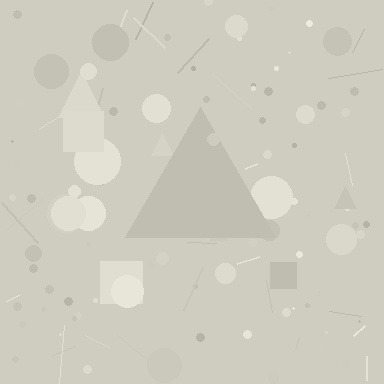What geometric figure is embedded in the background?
A triangle is embedded in the background.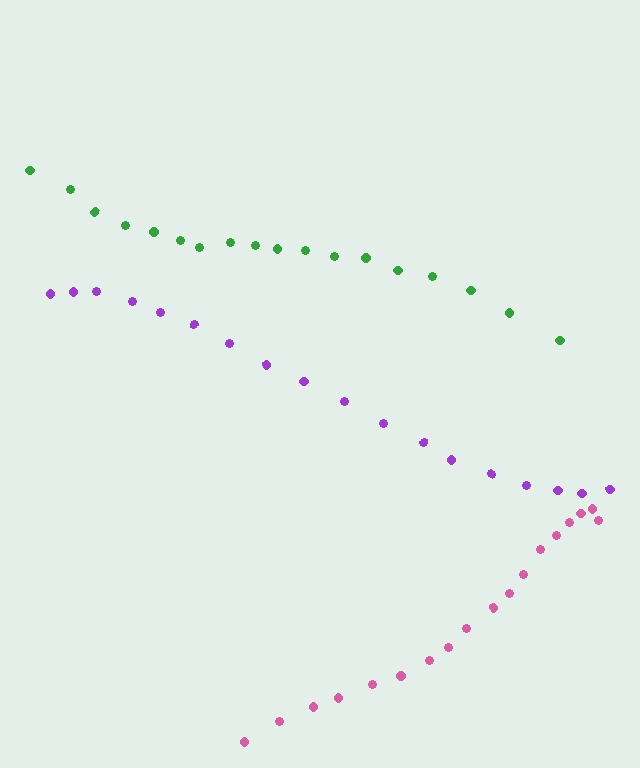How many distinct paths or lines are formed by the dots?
There are 3 distinct paths.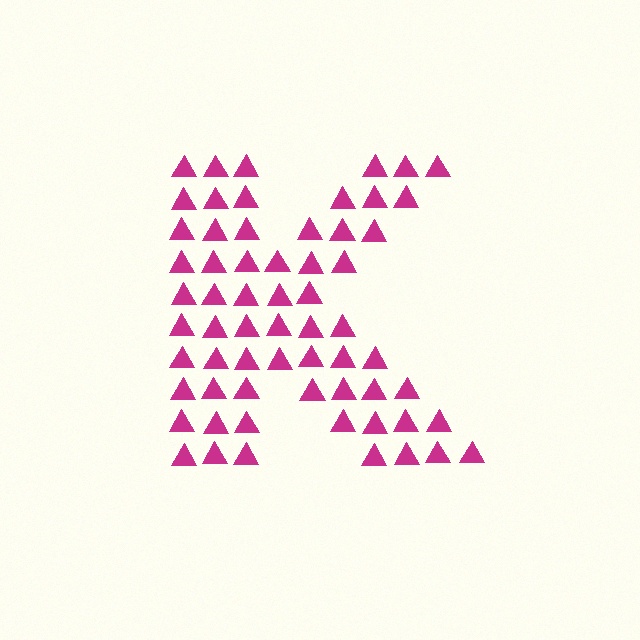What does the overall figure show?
The overall figure shows the letter K.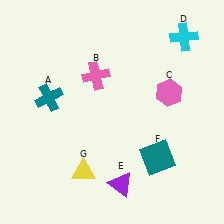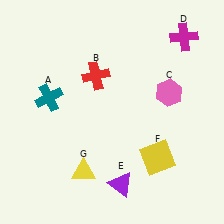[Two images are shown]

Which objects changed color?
B changed from pink to red. D changed from cyan to magenta. F changed from teal to yellow.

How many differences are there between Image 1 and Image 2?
There are 3 differences between the two images.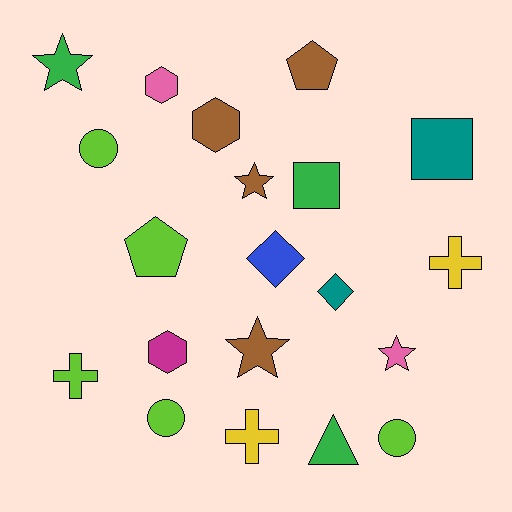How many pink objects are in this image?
There are 2 pink objects.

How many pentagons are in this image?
There are 2 pentagons.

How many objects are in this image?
There are 20 objects.